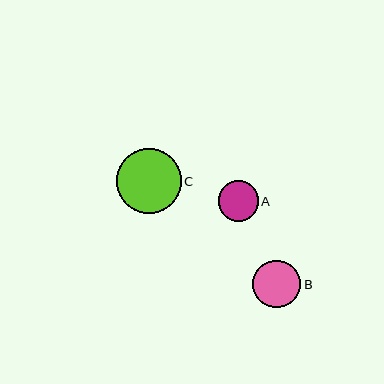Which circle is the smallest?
Circle A is the smallest with a size of approximately 40 pixels.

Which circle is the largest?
Circle C is the largest with a size of approximately 65 pixels.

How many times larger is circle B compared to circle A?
Circle B is approximately 1.2 times the size of circle A.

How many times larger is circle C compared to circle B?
Circle C is approximately 1.4 times the size of circle B.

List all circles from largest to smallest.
From largest to smallest: C, B, A.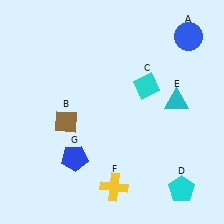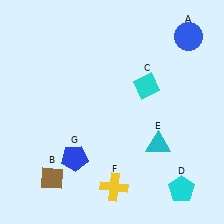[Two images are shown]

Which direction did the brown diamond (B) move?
The brown diamond (B) moved down.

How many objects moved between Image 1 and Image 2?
2 objects moved between the two images.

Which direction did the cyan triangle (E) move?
The cyan triangle (E) moved down.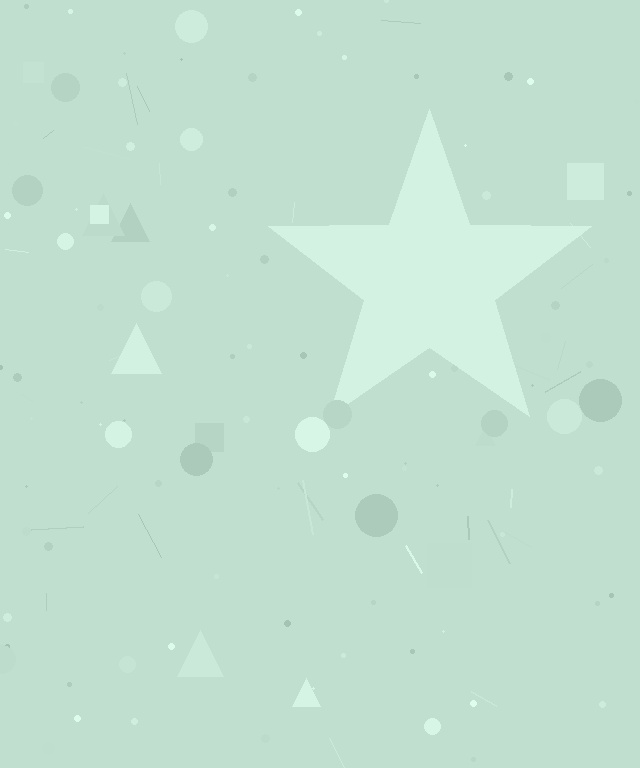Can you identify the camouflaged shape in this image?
The camouflaged shape is a star.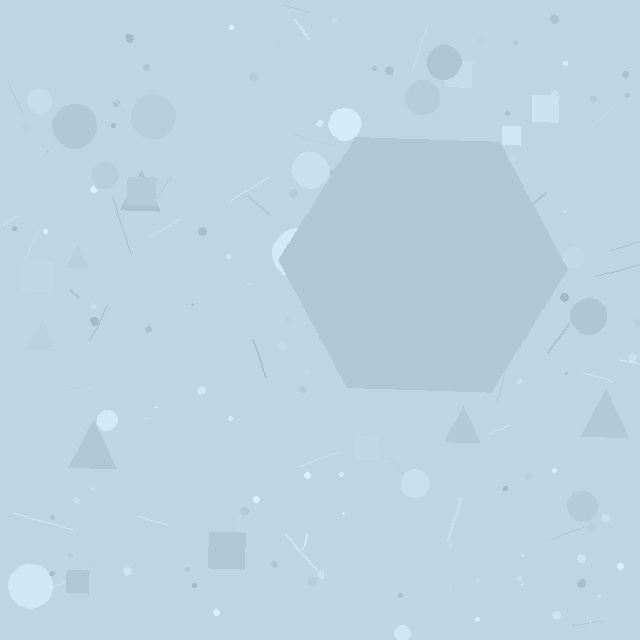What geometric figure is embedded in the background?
A hexagon is embedded in the background.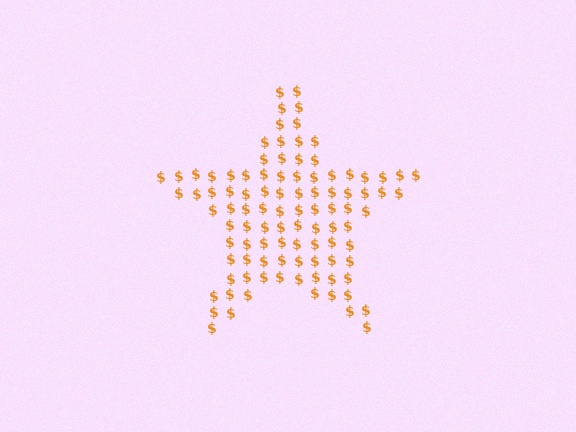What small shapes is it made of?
It is made of small dollar signs.